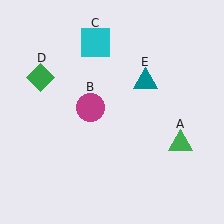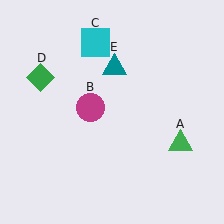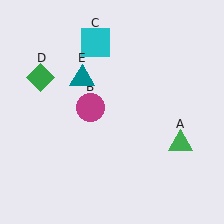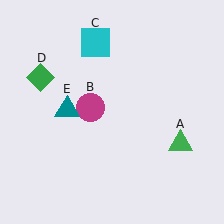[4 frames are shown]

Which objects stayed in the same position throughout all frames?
Green triangle (object A) and magenta circle (object B) and cyan square (object C) and green diamond (object D) remained stationary.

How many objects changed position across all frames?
1 object changed position: teal triangle (object E).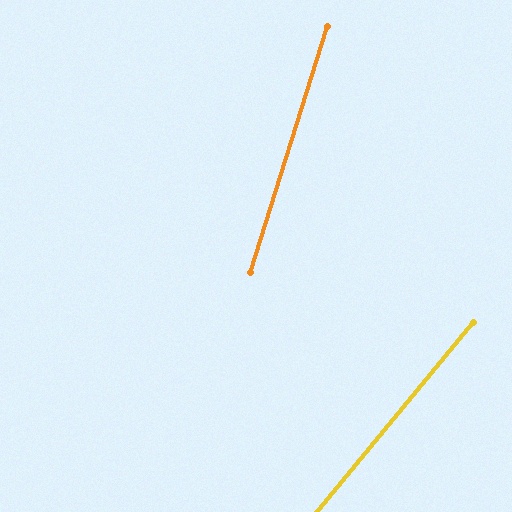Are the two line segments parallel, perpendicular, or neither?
Neither parallel nor perpendicular — they differ by about 22°.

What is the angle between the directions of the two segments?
Approximately 22 degrees.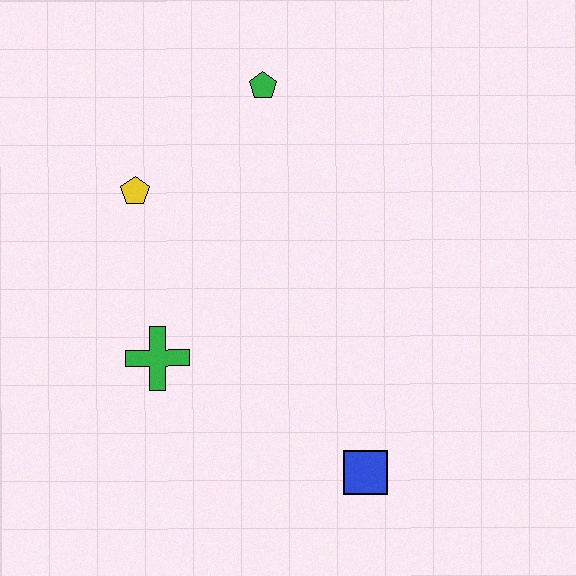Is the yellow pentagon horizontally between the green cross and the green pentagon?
No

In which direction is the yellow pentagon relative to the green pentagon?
The yellow pentagon is to the left of the green pentagon.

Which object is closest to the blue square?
The green cross is closest to the blue square.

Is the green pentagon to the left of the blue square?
Yes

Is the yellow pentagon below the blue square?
No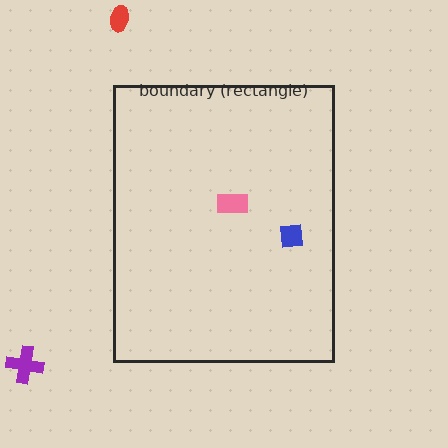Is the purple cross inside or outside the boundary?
Outside.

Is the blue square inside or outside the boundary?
Inside.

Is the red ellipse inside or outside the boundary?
Outside.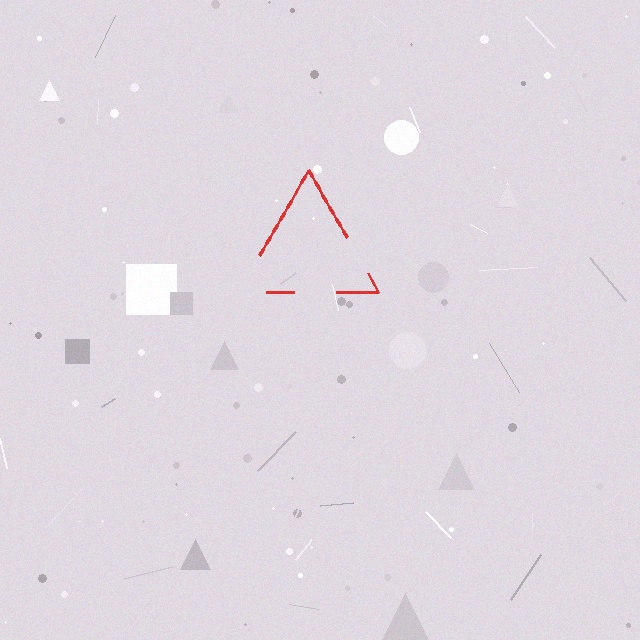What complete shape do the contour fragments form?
The contour fragments form a triangle.